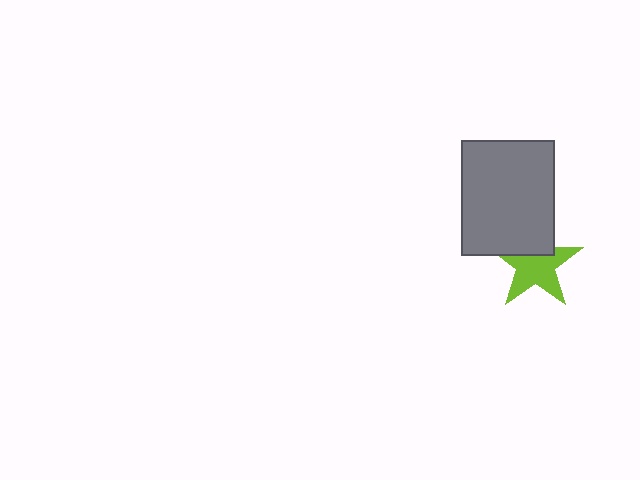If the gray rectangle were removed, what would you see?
You would see the complete lime star.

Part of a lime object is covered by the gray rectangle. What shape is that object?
It is a star.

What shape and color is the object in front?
The object in front is a gray rectangle.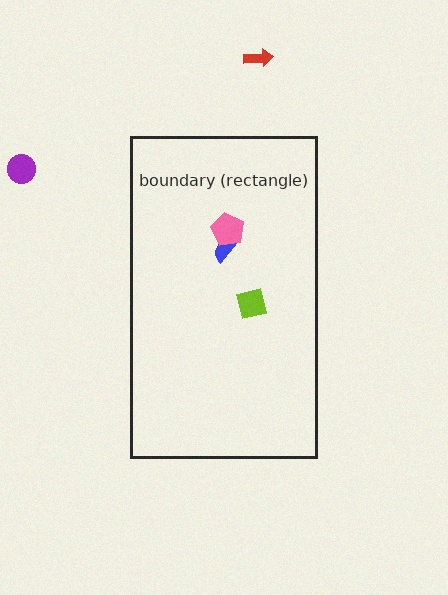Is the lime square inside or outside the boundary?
Inside.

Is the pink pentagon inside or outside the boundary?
Inside.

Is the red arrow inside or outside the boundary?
Outside.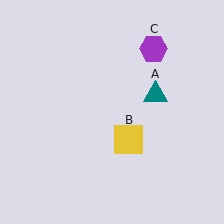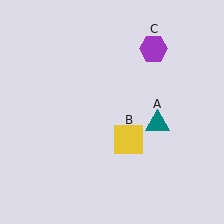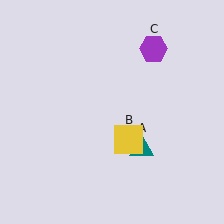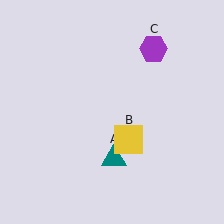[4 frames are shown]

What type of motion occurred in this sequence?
The teal triangle (object A) rotated clockwise around the center of the scene.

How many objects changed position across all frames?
1 object changed position: teal triangle (object A).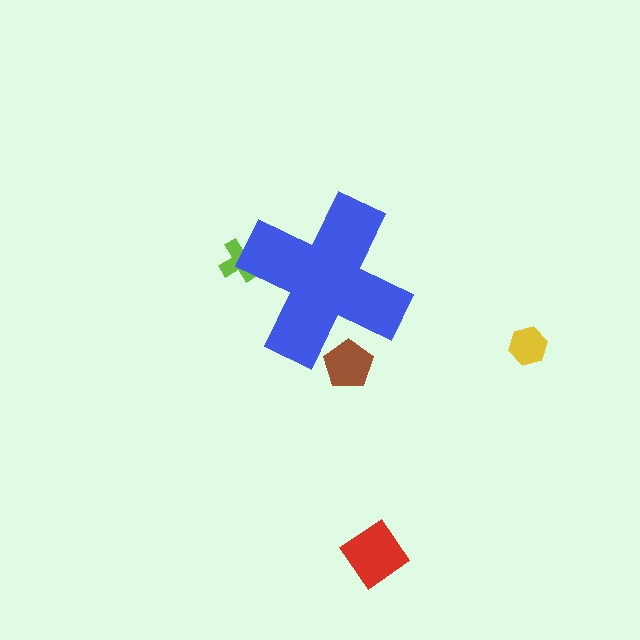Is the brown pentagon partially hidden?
Yes, the brown pentagon is partially hidden behind the blue cross.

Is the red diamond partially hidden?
No, the red diamond is fully visible.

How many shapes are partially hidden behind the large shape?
2 shapes are partially hidden.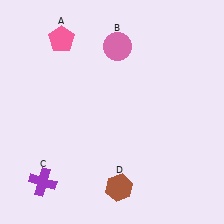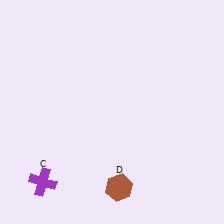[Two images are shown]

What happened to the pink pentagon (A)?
The pink pentagon (A) was removed in Image 2. It was in the top-left area of Image 1.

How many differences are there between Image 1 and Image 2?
There are 2 differences between the two images.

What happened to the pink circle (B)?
The pink circle (B) was removed in Image 2. It was in the top-right area of Image 1.